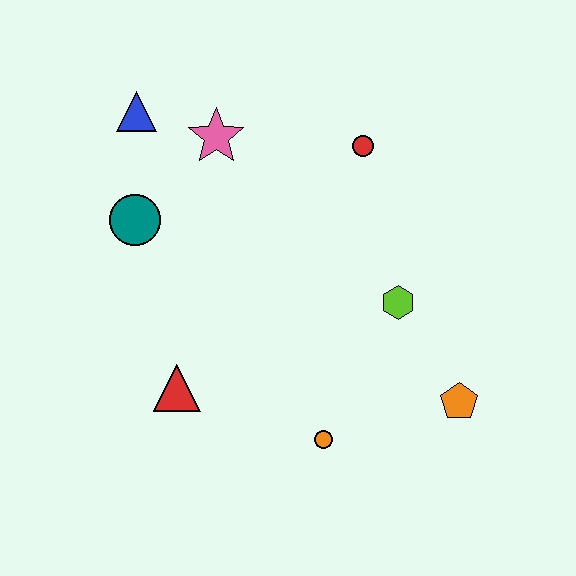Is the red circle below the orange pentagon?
No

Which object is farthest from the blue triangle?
The orange pentagon is farthest from the blue triangle.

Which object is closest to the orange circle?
The orange pentagon is closest to the orange circle.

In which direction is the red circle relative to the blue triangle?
The red circle is to the right of the blue triangle.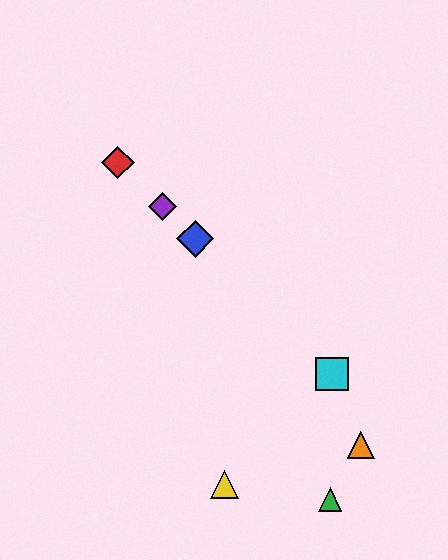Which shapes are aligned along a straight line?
The red diamond, the blue diamond, the purple diamond, the cyan square are aligned along a straight line.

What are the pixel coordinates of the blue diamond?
The blue diamond is at (195, 239).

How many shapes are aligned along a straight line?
4 shapes (the red diamond, the blue diamond, the purple diamond, the cyan square) are aligned along a straight line.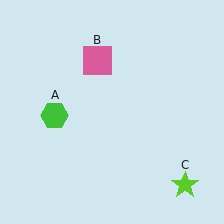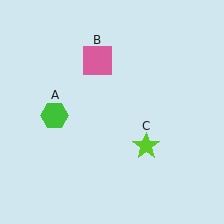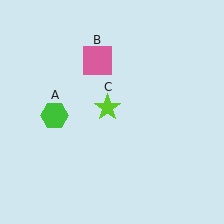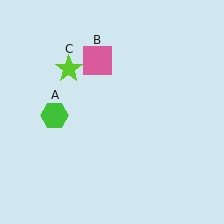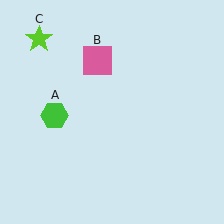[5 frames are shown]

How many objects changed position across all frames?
1 object changed position: lime star (object C).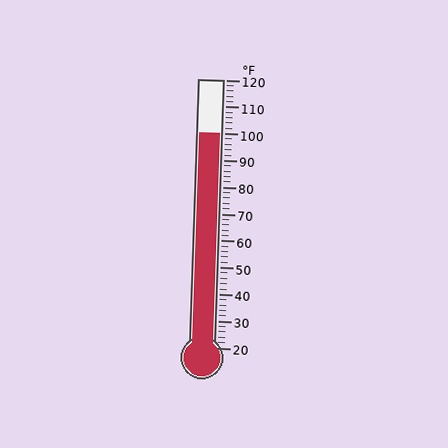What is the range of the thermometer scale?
The thermometer scale ranges from 20°F to 120°F.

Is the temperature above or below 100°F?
The temperature is at 100°F.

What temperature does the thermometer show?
The thermometer shows approximately 100°F.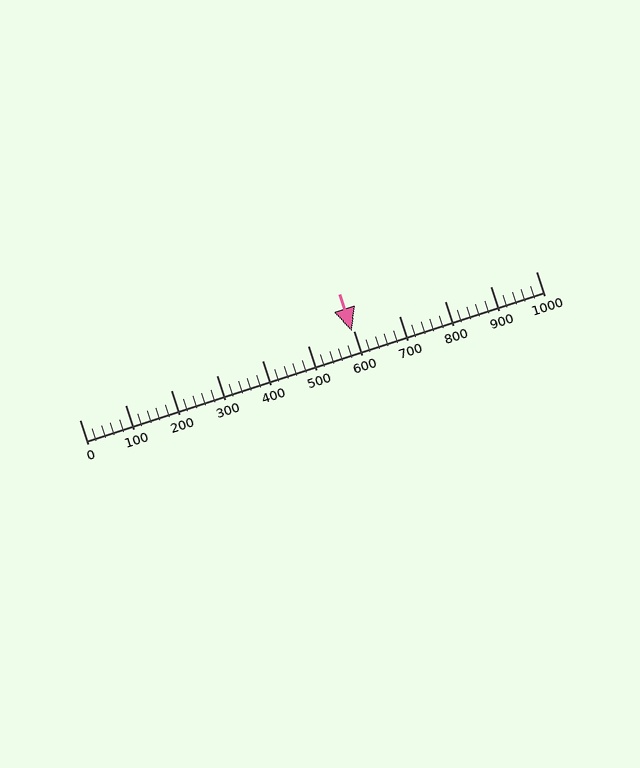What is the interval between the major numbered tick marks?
The major tick marks are spaced 100 units apart.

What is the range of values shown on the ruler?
The ruler shows values from 0 to 1000.